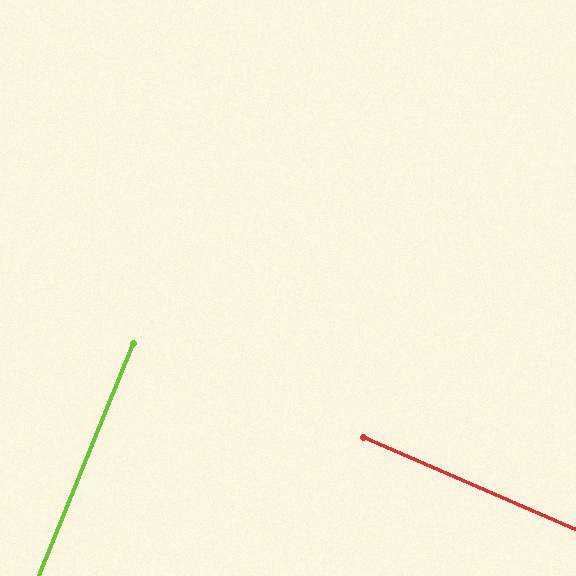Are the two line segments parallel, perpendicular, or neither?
Perpendicular — they meet at approximately 89°.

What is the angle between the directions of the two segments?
Approximately 89 degrees.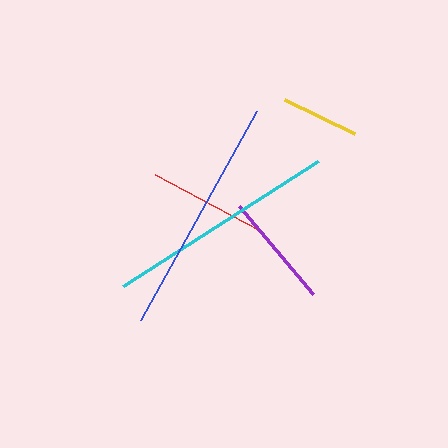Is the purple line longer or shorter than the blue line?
The blue line is longer than the purple line.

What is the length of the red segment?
The red segment is approximately 118 pixels long.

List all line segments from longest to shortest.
From longest to shortest: blue, cyan, red, purple, yellow.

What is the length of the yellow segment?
The yellow segment is approximately 78 pixels long.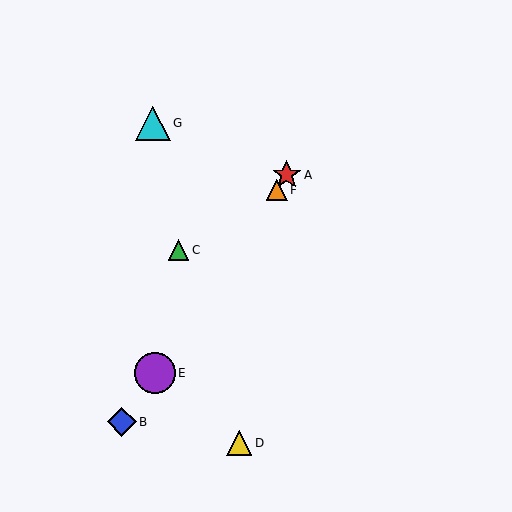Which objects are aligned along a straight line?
Objects A, B, E, F are aligned along a straight line.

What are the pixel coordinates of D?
Object D is at (239, 443).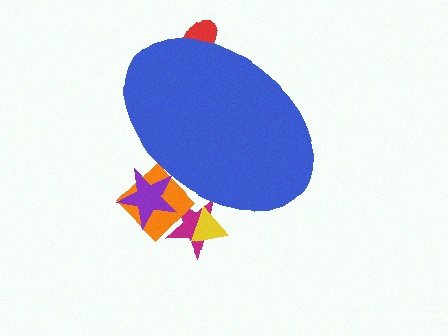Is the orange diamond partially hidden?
Yes, the orange diamond is partially hidden behind the blue ellipse.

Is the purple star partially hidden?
Yes, the purple star is partially hidden behind the blue ellipse.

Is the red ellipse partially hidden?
Yes, the red ellipse is partially hidden behind the blue ellipse.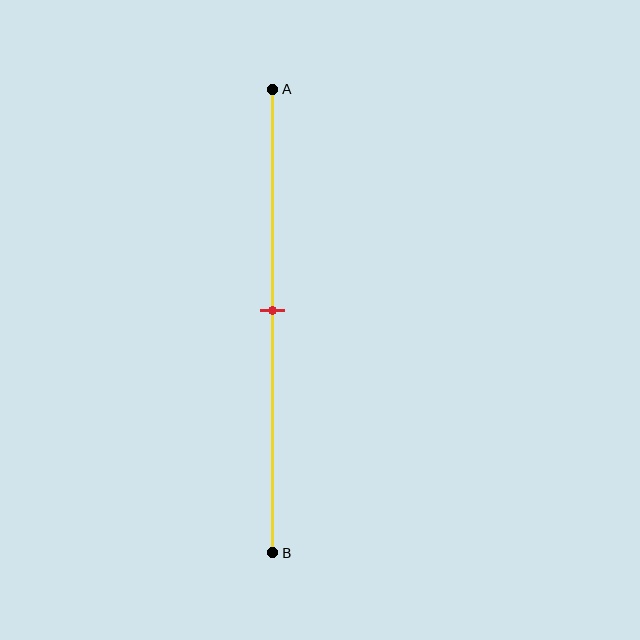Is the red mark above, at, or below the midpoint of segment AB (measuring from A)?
The red mark is approximately at the midpoint of segment AB.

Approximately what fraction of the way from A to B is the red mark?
The red mark is approximately 50% of the way from A to B.